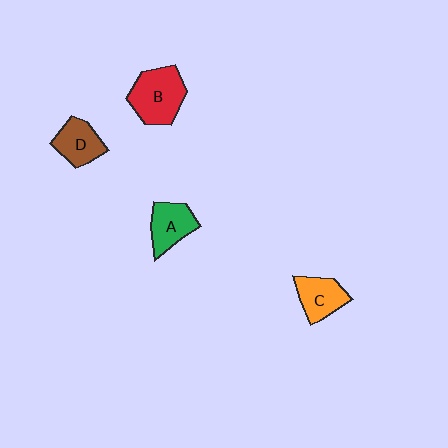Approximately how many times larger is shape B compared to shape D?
Approximately 1.5 times.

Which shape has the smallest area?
Shape D (brown).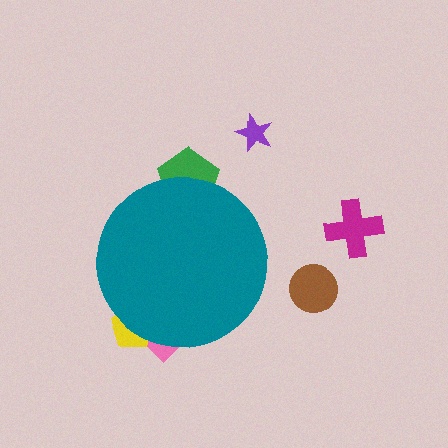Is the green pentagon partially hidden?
Yes, the green pentagon is partially hidden behind the teal circle.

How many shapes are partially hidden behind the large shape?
3 shapes are partially hidden.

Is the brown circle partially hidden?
No, the brown circle is fully visible.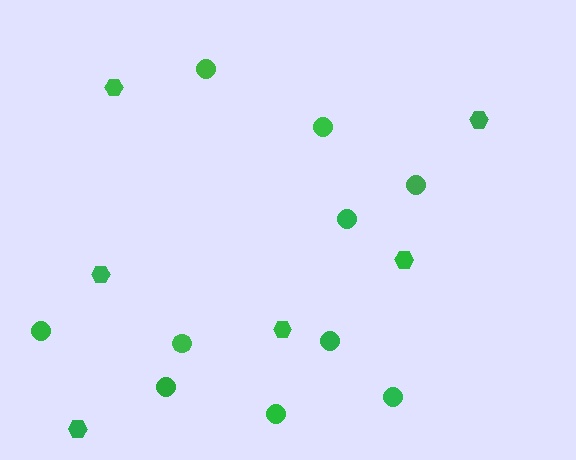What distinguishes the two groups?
There are 2 groups: one group of circles (10) and one group of hexagons (6).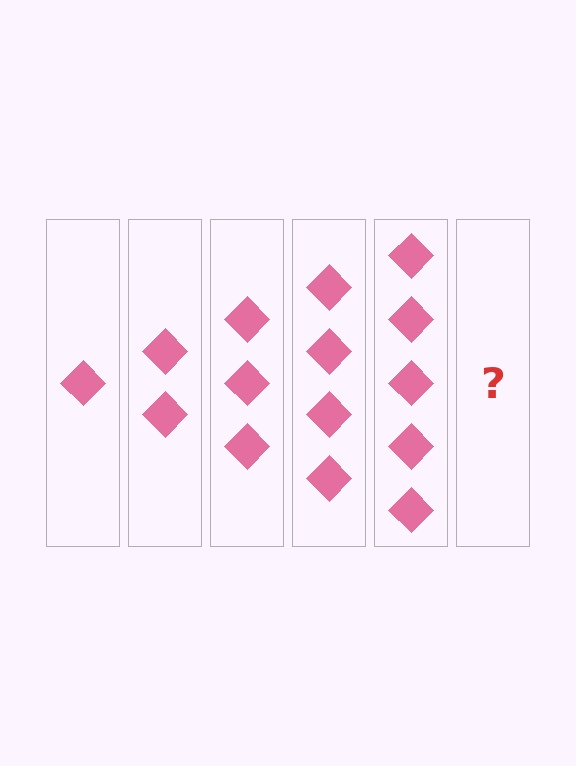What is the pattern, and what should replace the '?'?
The pattern is that each step adds one more diamond. The '?' should be 6 diamonds.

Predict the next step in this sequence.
The next step is 6 diamonds.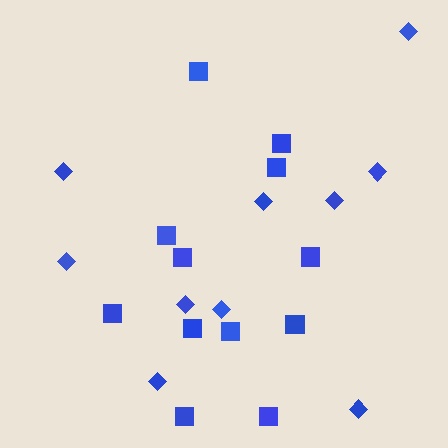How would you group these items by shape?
There are 2 groups: one group of diamonds (10) and one group of squares (12).